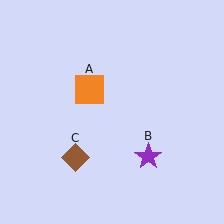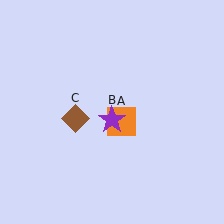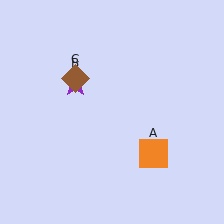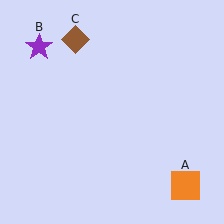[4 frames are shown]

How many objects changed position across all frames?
3 objects changed position: orange square (object A), purple star (object B), brown diamond (object C).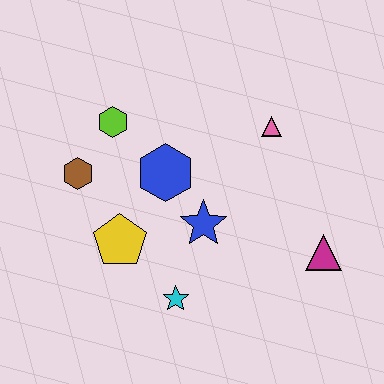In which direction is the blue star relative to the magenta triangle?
The blue star is to the left of the magenta triangle.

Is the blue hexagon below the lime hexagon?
Yes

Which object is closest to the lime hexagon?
The brown hexagon is closest to the lime hexagon.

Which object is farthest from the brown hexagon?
The magenta triangle is farthest from the brown hexagon.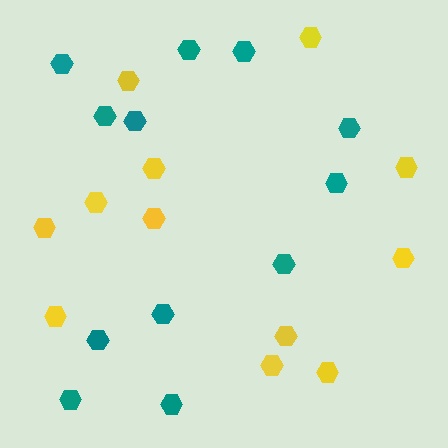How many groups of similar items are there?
There are 2 groups: one group of teal hexagons (12) and one group of yellow hexagons (12).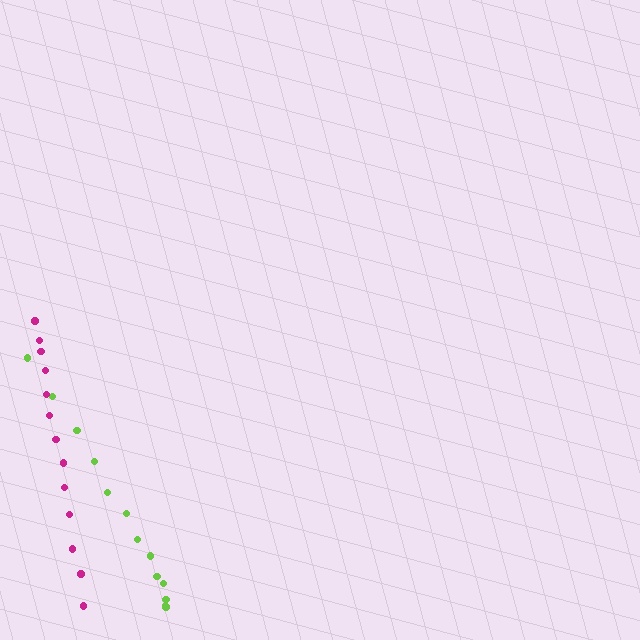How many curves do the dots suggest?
There are 2 distinct paths.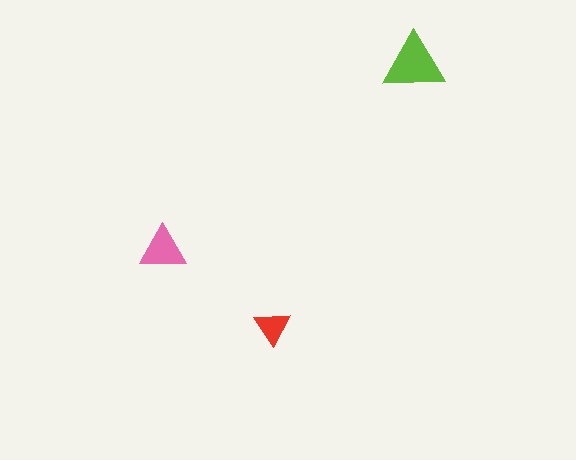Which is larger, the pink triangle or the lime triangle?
The lime one.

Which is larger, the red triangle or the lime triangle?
The lime one.